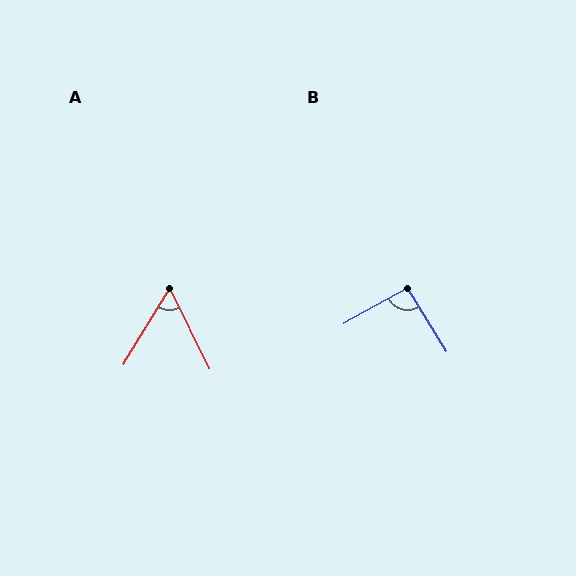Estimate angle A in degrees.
Approximately 57 degrees.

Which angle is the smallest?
A, at approximately 57 degrees.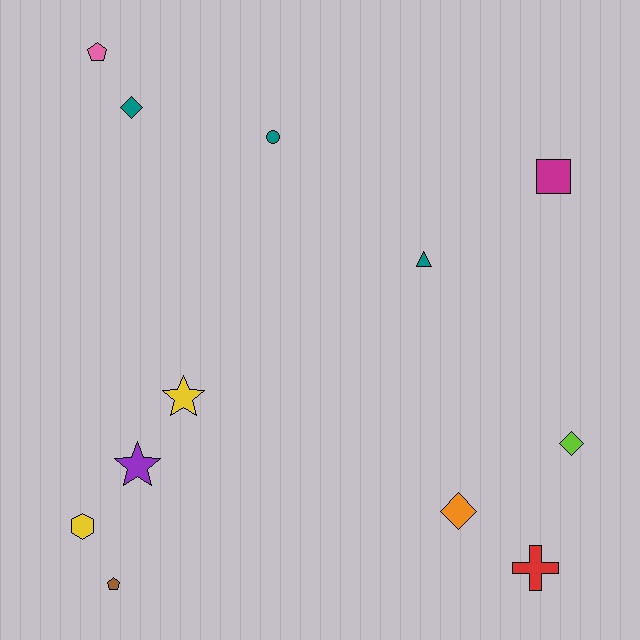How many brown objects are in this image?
There is 1 brown object.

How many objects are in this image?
There are 12 objects.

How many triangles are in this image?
There is 1 triangle.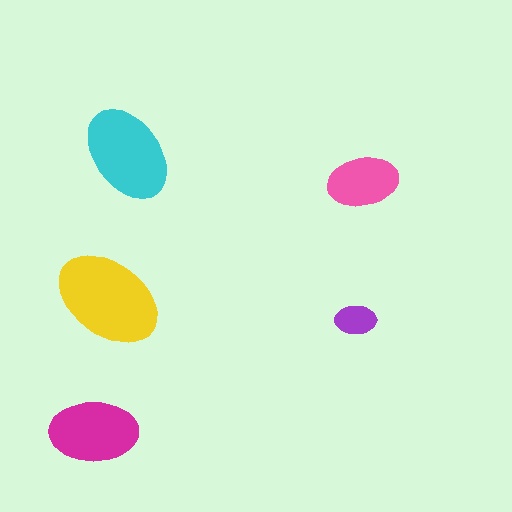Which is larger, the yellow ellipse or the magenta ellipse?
The yellow one.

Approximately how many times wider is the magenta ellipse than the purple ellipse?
About 2 times wider.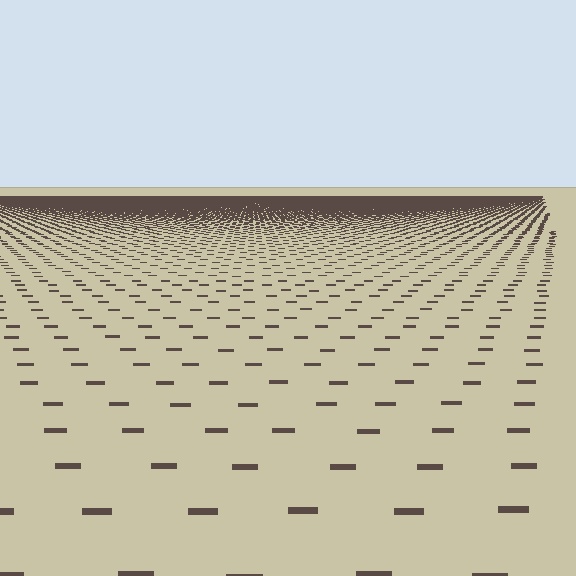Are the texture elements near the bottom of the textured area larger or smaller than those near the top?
Larger. Near the bottom, elements are closer to the viewer and appear at a bigger on-screen size.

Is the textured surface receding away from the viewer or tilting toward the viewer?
The surface is receding away from the viewer. Texture elements get smaller and denser toward the top.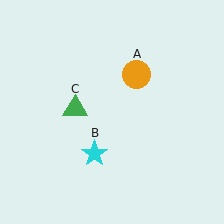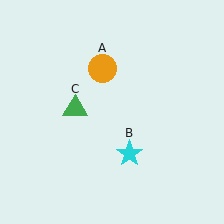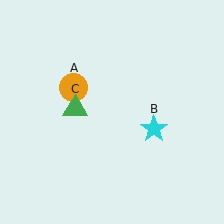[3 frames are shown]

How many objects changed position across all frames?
2 objects changed position: orange circle (object A), cyan star (object B).